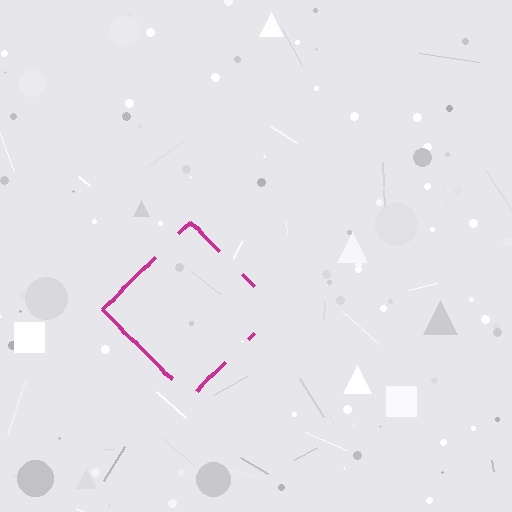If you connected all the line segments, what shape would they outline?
They would outline a diamond.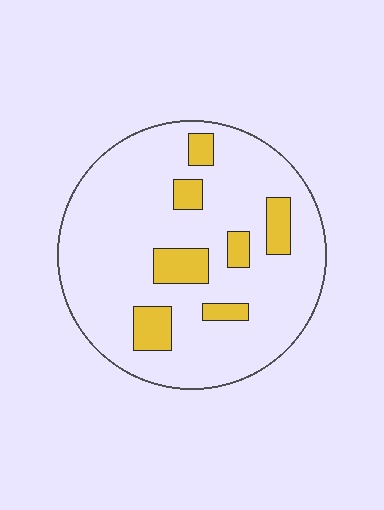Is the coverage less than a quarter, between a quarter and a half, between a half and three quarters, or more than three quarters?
Less than a quarter.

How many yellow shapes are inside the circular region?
7.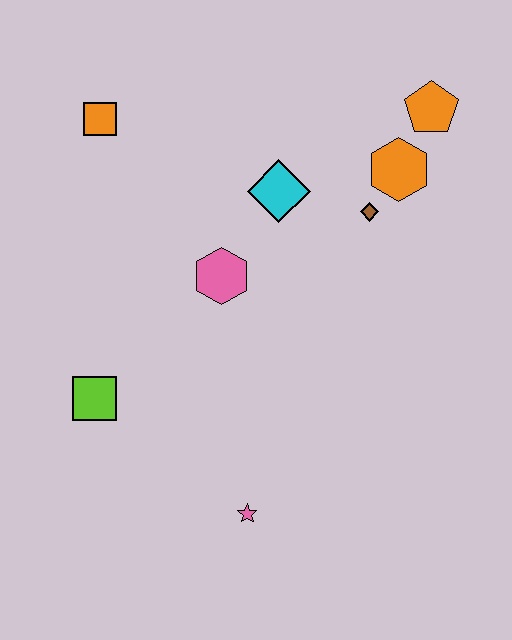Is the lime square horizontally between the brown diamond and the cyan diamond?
No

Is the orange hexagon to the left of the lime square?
No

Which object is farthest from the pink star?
The orange pentagon is farthest from the pink star.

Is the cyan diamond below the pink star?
No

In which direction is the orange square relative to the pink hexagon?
The orange square is above the pink hexagon.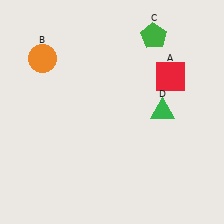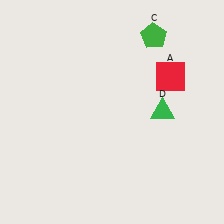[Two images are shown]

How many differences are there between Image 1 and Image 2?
There is 1 difference between the two images.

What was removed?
The orange circle (B) was removed in Image 2.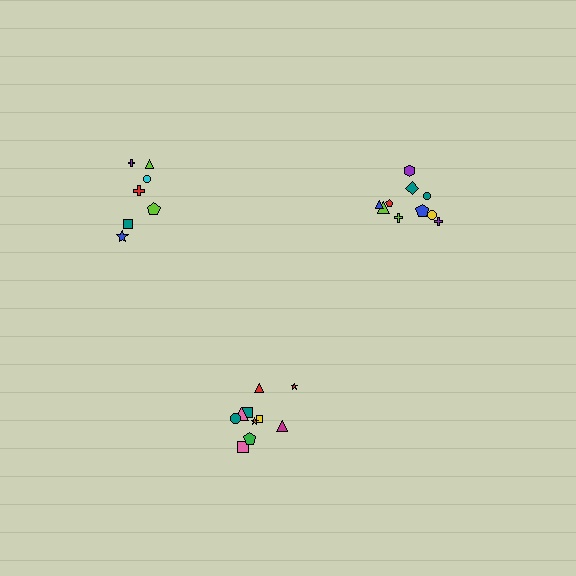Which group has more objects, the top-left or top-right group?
The top-right group.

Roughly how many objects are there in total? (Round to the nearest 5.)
Roughly 25 objects in total.